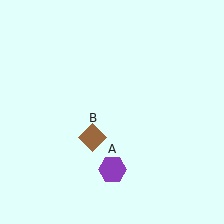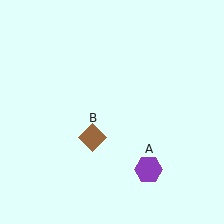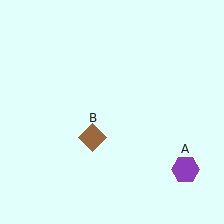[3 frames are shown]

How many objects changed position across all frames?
1 object changed position: purple hexagon (object A).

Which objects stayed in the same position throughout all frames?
Brown diamond (object B) remained stationary.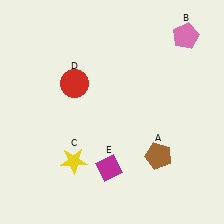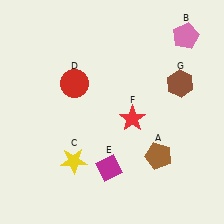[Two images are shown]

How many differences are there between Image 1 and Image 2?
There are 2 differences between the two images.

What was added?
A red star (F), a brown hexagon (G) were added in Image 2.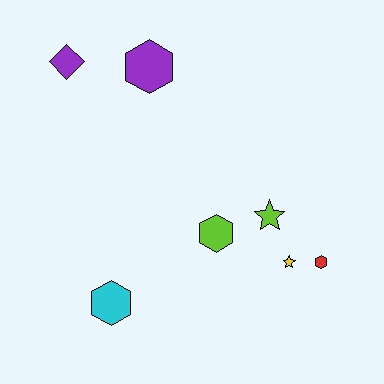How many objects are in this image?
There are 7 objects.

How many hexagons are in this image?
There are 4 hexagons.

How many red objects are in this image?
There is 1 red object.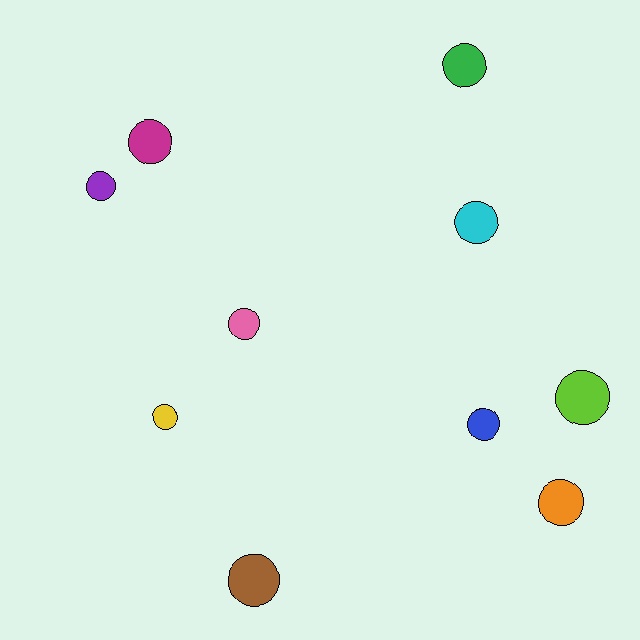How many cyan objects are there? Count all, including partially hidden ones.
There is 1 cyan object.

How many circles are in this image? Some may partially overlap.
There are 10 circles.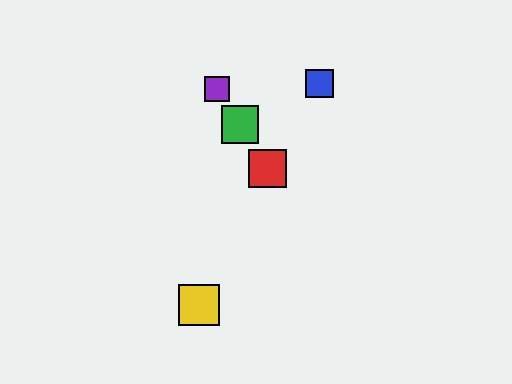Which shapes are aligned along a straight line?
The red square, the green square, the purple square are aligned along a straight line.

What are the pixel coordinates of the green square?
The green square is at (240, 125).